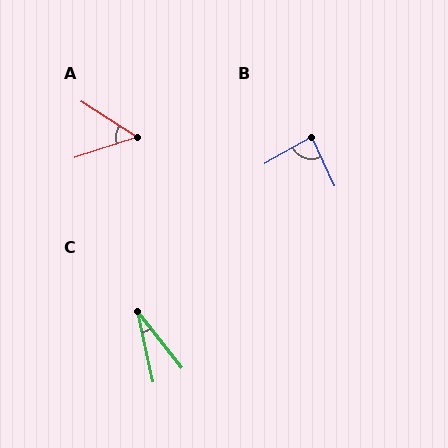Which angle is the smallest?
C, at approximately 26 degrees.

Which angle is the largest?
B, at approximately 86 degrees.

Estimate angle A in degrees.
Approximately 51 degrees.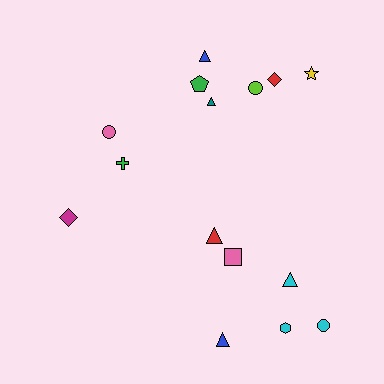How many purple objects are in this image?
There are no purple objects.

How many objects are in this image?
There are 15 objects.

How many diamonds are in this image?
There are 2 diamonds.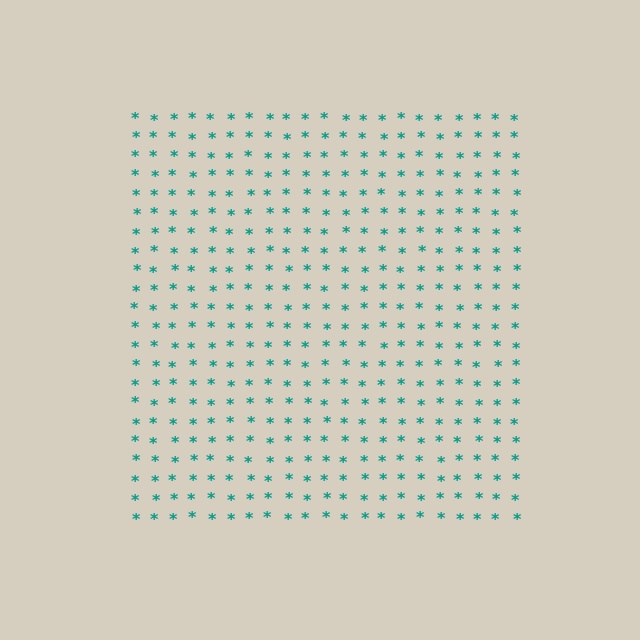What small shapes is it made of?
It is made of small asterisks.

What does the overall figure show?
The overall figure shows a square.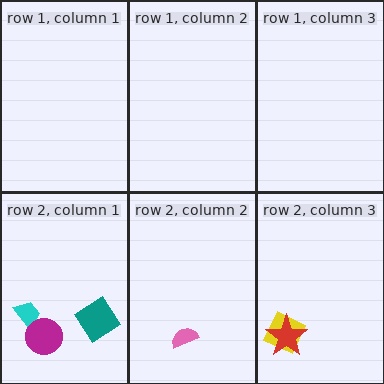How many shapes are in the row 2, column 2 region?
1.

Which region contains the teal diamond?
The row 2, column 1 region.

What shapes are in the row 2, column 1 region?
The teal diamond, the cyan trapezoid, the magenta circle.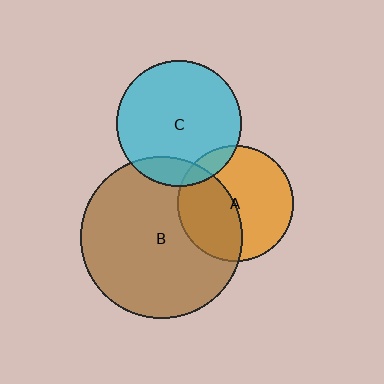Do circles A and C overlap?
Yes.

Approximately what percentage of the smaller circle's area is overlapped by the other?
Approximately 10%.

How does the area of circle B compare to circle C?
Approximately 1.7 times.